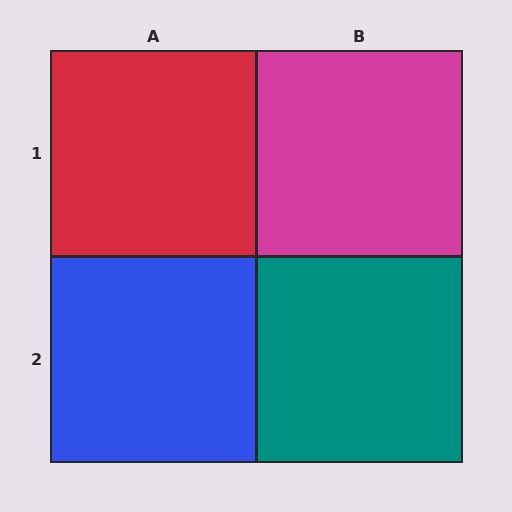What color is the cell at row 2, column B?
Teal.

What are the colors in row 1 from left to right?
Red, magenta.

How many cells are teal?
1 cell is teal.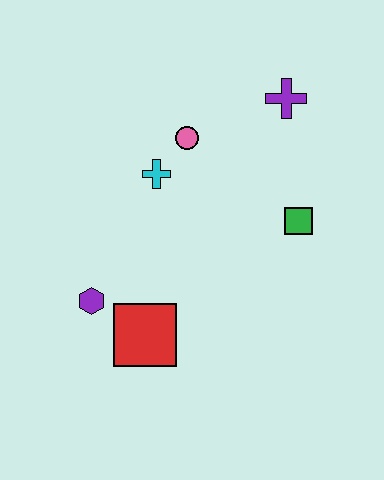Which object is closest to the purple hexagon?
The red square is closest to the purple hexagon.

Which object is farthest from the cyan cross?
The red square is farthest from the cyan cross.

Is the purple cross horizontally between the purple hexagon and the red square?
No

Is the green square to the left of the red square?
No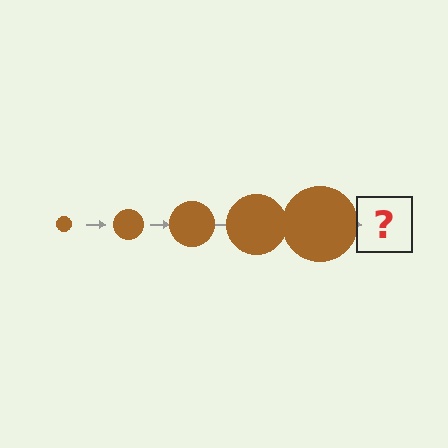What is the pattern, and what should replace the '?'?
The pattern is that the circle gets progressively larger each step. The '?' should be a brown circle, larger than the previous one.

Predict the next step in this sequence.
The next step is a brown circle, larger than the previous one.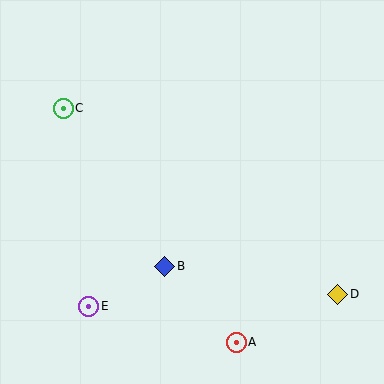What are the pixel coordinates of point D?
Point D is at (338, 294).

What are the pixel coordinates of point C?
Point C is at (63, 108).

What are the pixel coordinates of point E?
Point E is at (89, 306).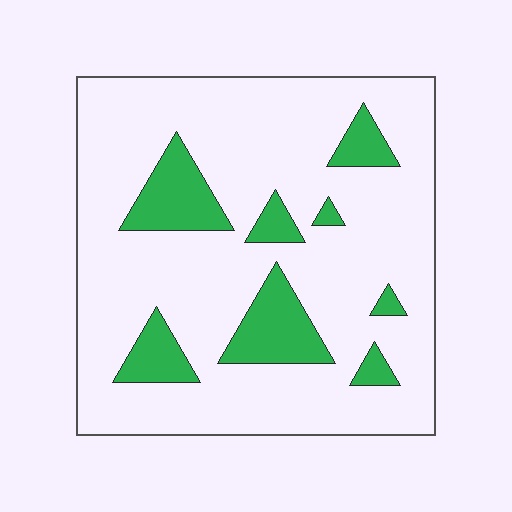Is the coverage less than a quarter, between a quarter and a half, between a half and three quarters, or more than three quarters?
Less than a quarter.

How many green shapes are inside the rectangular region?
8.